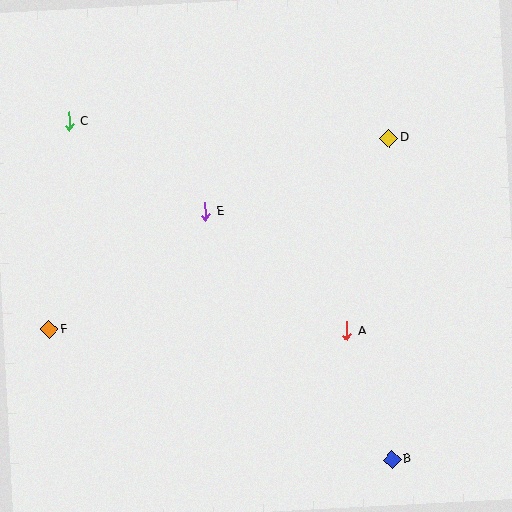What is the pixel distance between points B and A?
The distance between B and A is 136 pixels.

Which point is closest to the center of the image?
Point E at (206, 211) is closest to the center.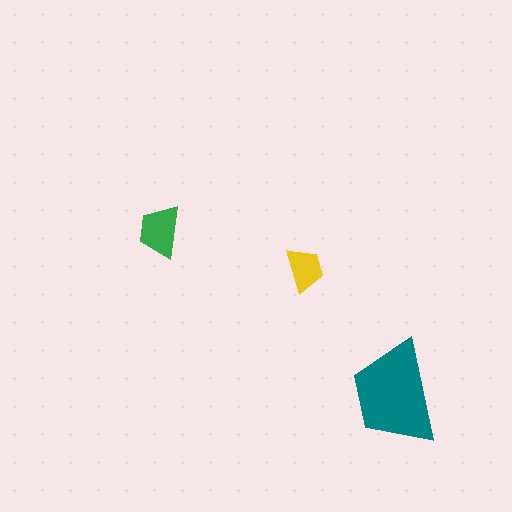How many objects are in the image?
There are 3 objects in the image.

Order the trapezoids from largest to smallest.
the teal one, the green one, the yellow one.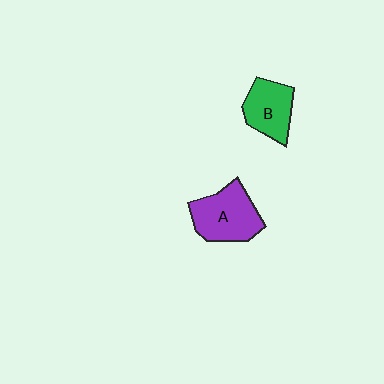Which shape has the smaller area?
Shape B (green).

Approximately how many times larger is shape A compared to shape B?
Approximately 1.3 times.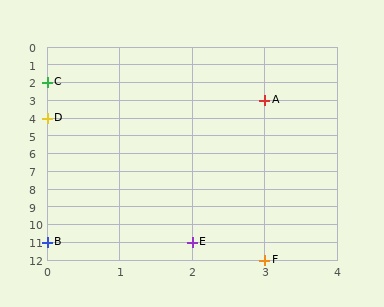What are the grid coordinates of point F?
Point F is at grid coordinates (3, 12).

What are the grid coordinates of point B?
Point B is at grid coordinates (0, 11).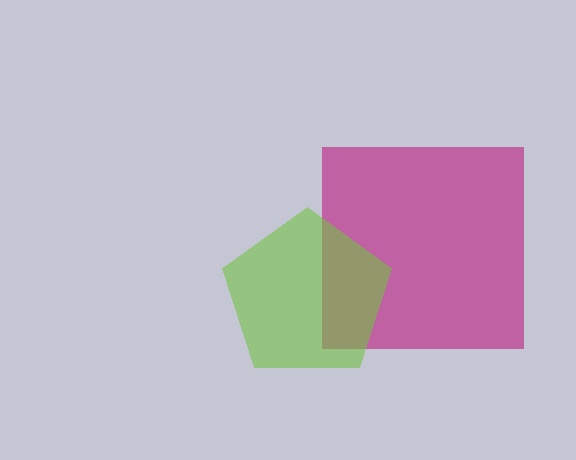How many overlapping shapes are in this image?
There are 2 overlapping shapes in the image.